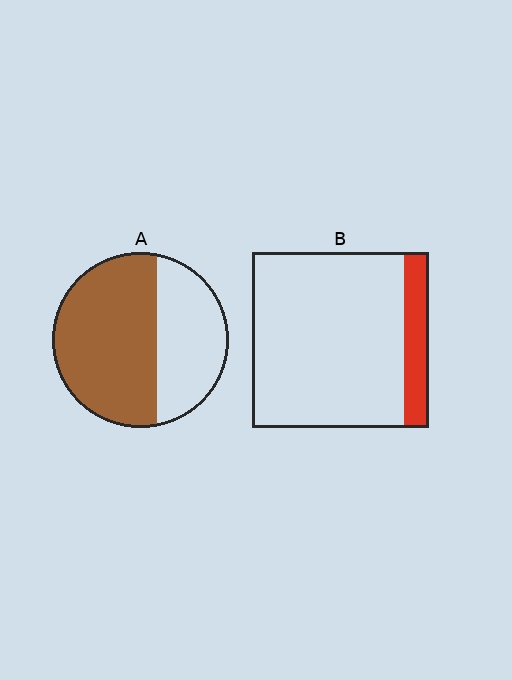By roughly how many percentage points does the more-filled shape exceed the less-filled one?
By roughly 50 percentage points (A over B).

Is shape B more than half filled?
No.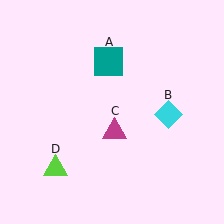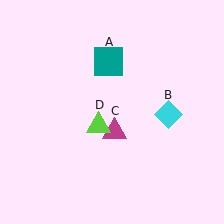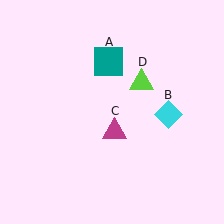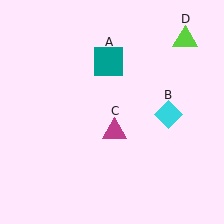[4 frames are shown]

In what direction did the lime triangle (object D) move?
The lime triangle (object D) moved up and to the right.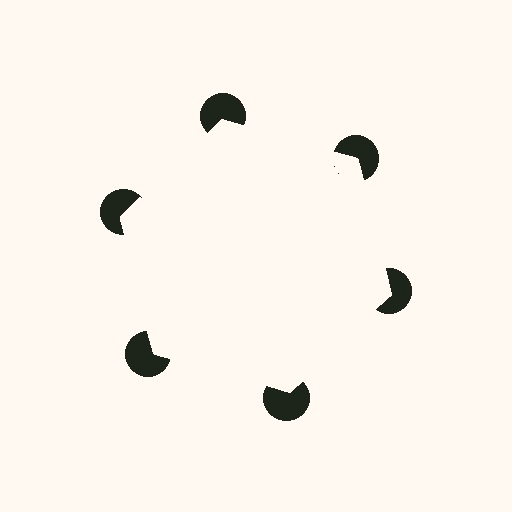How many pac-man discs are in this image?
There are 6 — one at each vertex of the illusory hexagon.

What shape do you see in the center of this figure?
An illusory hexagon — its edges are inferred from the aligned wedge cuts in the pac-man discs, not physically drawn.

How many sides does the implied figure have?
6 sides.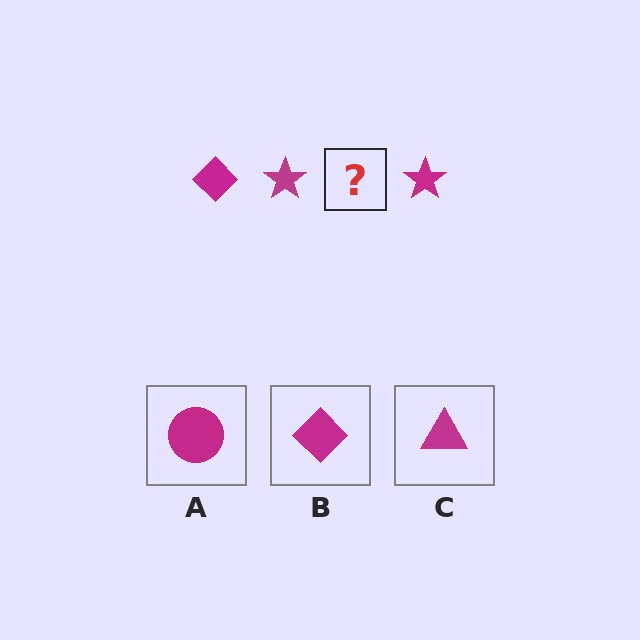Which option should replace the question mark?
Option B.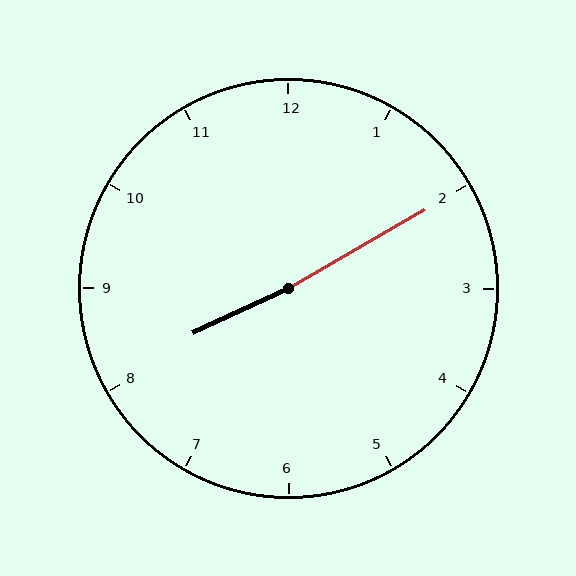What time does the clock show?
8:10.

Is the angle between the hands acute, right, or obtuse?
It is obtuse.